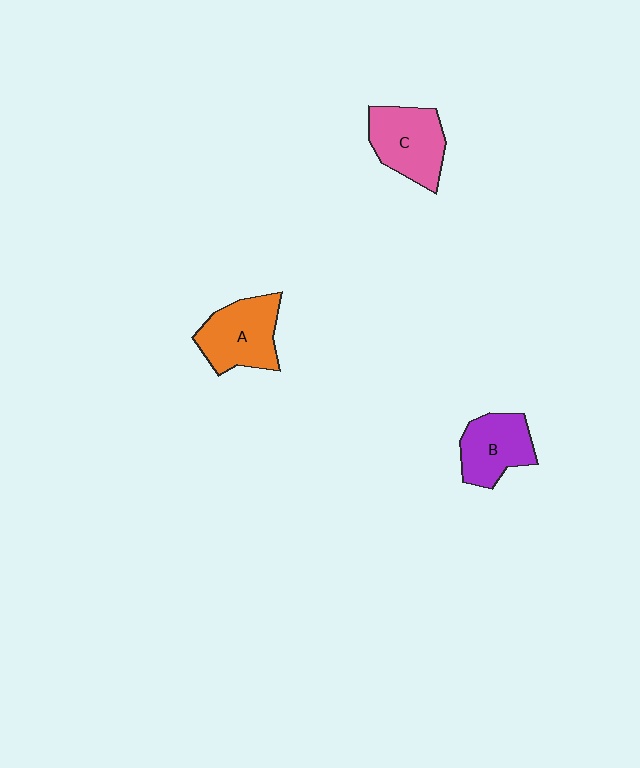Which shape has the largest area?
Shape A (orange).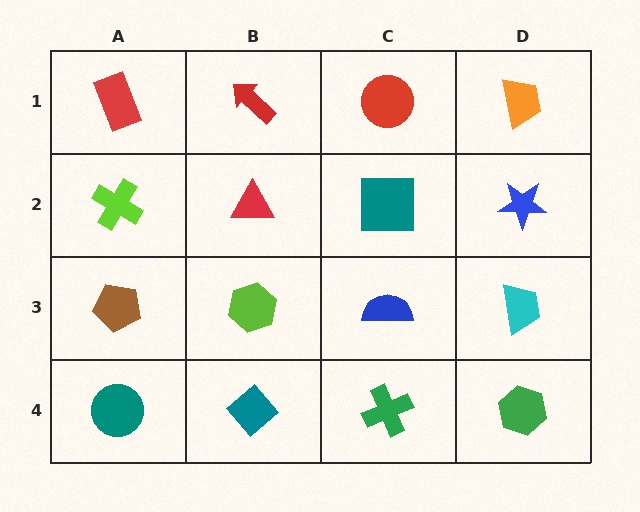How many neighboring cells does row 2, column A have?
3.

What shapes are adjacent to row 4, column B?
A lime hexagon (row 3, column B), a teal circle (row 4, column A), a green cross (row 4, column C).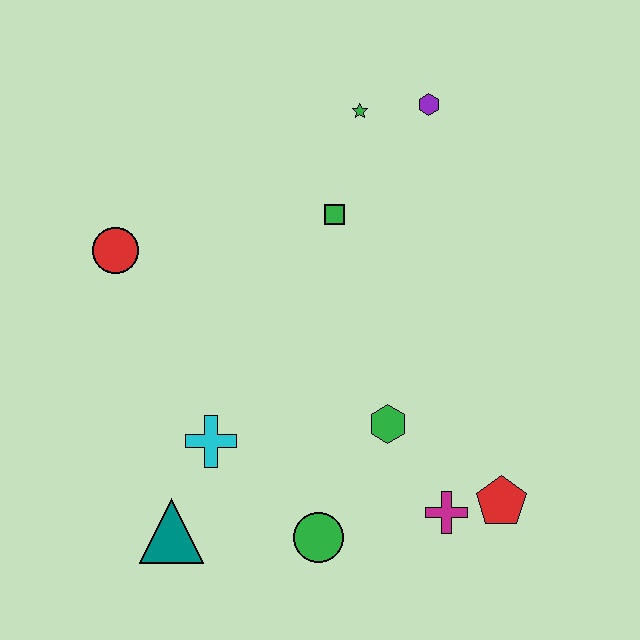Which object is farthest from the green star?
The teal triangle is farthest from the green star.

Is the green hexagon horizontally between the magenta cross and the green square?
Yes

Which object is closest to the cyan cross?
The teal triangle is closest to the cyan cross.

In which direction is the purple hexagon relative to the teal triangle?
The purple hexagon is above the teal triangle.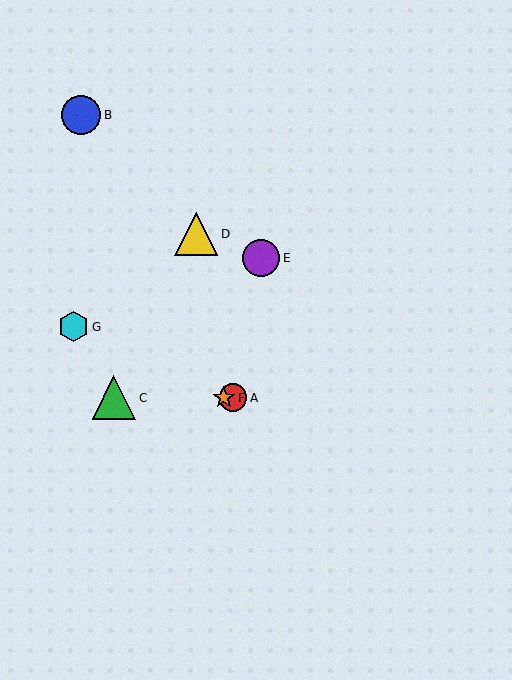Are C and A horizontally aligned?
Yes, both are at y≈398.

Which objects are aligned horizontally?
Objects A, C, F are aligned horizontally.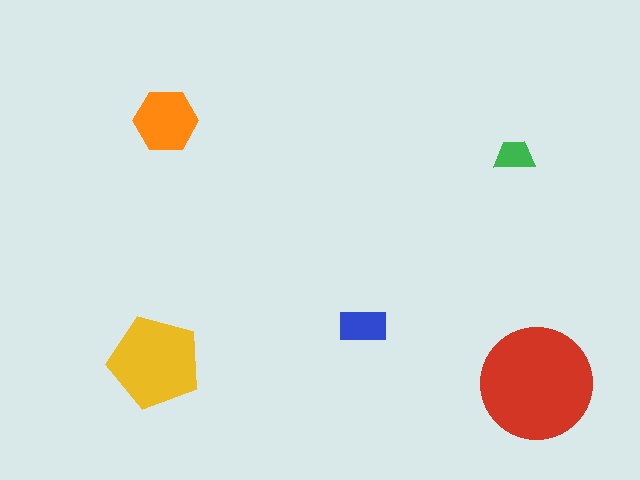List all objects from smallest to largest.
The green trapezoid, the blue rectangle, the orange hexagon, the yellow pentagon, the red circle.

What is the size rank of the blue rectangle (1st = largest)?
4th.